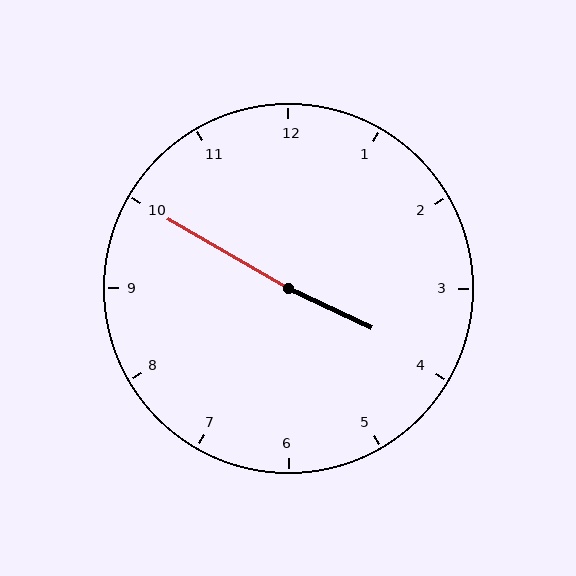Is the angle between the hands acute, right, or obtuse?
It is obtuse.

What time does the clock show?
3:50.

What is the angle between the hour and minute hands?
Approximately 175 degrees.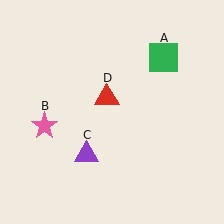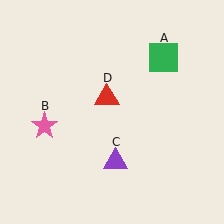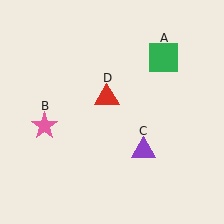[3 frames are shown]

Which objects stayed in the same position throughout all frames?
Green square (object A) and pink star (object B) and red triangle (object D) remained stationary.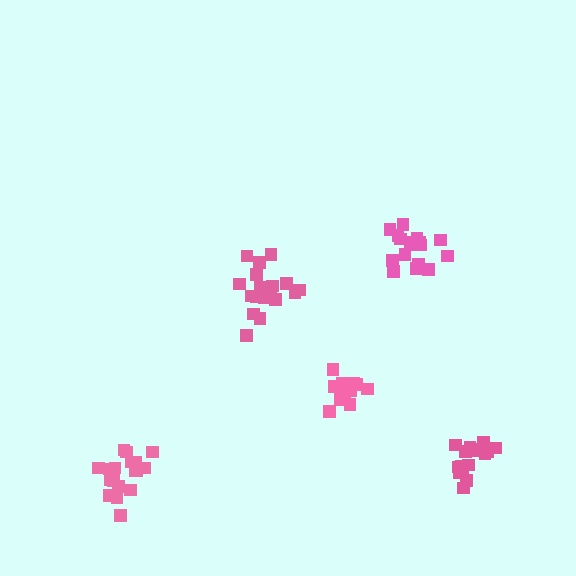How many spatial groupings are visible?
There are 5 spatial groupings.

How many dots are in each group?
Group 1: 19 dots, Group 2: 18 dots, Group 3: 15 dots, Group 4: 18 dots, Group 5: 19 dots (89 total).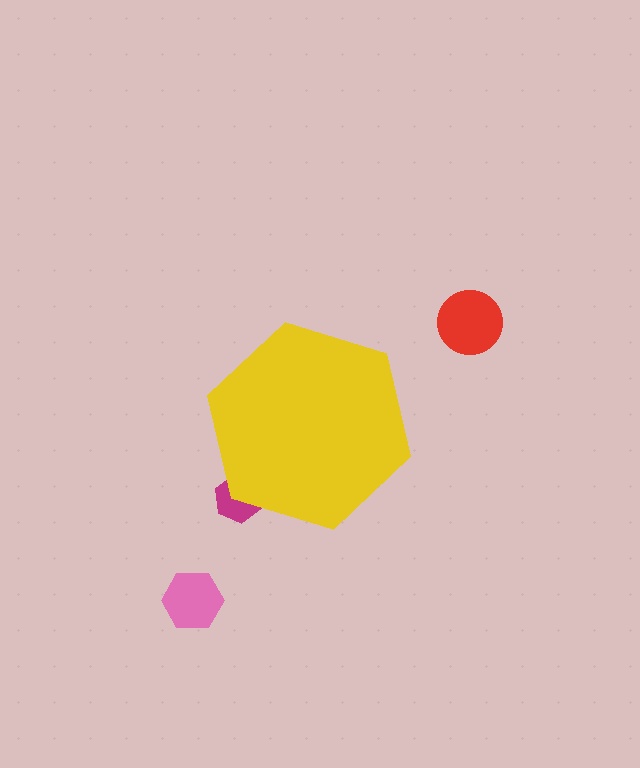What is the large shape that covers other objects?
A yellow hexagon.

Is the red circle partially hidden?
No, the red circle is fully visible.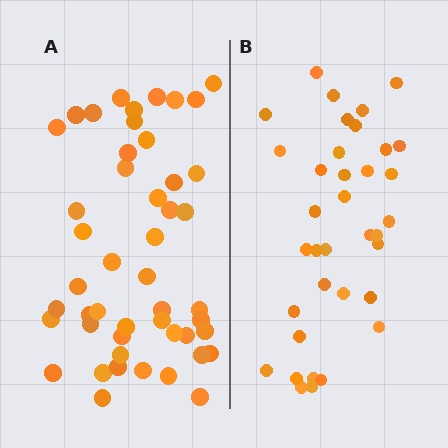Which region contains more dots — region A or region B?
Region A (the left region) has more dots.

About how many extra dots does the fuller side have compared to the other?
Region A has roughly 12 or so more dots than region B.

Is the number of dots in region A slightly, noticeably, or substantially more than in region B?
Region A has noticeably more, but not dramatically so. The ratio is roughly 1.3 to 1.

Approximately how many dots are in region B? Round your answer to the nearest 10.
About 40 dots. (The exact count is 36, which rounds to 40.)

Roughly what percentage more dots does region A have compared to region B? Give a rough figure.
About 35% more.